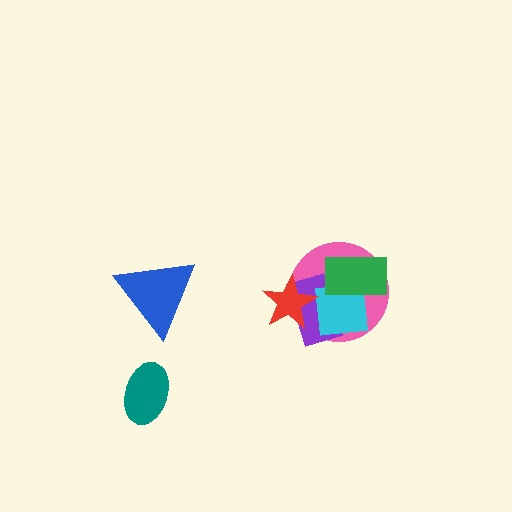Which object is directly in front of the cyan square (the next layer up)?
The red star is directly in front of the cyan square.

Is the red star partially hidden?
No, no other shape covers it.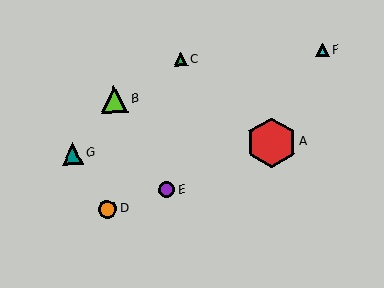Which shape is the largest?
The red hexagon (labeled A) is the largest.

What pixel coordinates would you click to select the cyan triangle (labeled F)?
Click at (323, 50) to select the cyan triangle F.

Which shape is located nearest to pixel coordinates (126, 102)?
The lime triangle (labeled B) at (114, 100) is nearest to that location.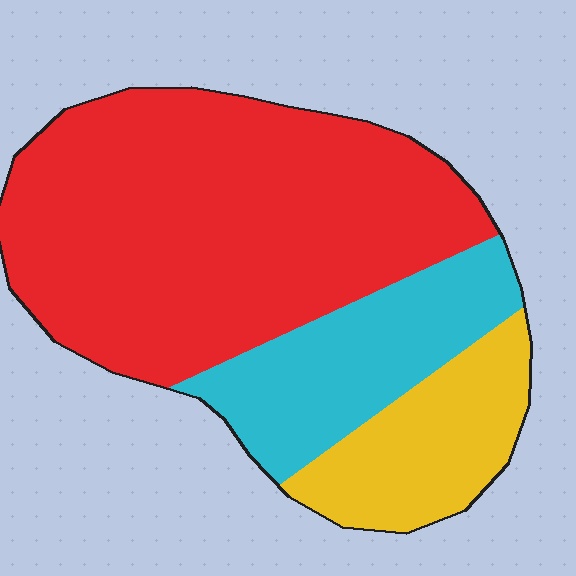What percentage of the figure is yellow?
Yellow covers around 15% of the figure.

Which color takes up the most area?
Red, at roughly 60%.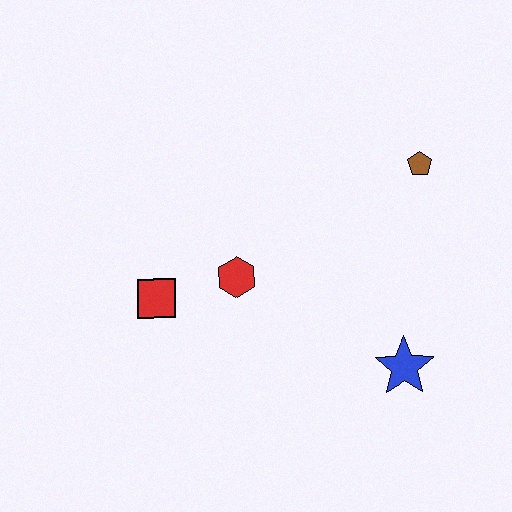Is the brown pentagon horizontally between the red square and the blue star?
No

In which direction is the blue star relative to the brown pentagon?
The blue star is below the brown pentagon.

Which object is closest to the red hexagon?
The red square is closest to the red hexagon.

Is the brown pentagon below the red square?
No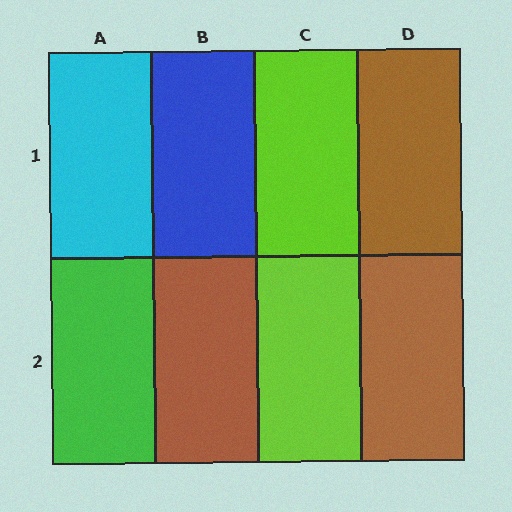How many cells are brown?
3 cells are brown.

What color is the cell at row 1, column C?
Lime.